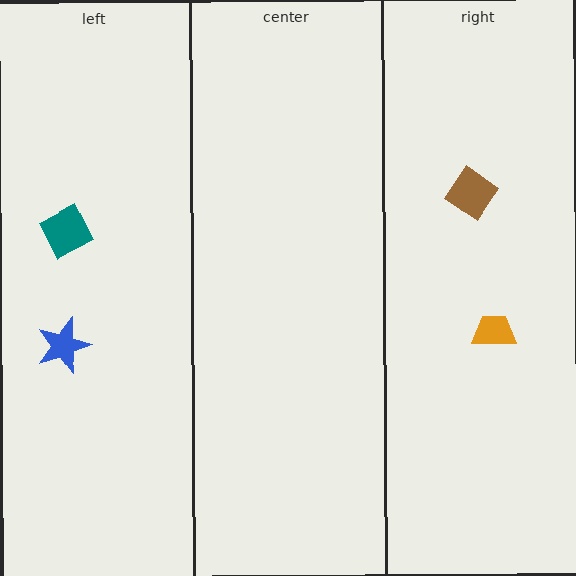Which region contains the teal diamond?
The left region.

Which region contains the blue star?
The left region.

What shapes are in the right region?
The brown diamond, the orange trapezoid.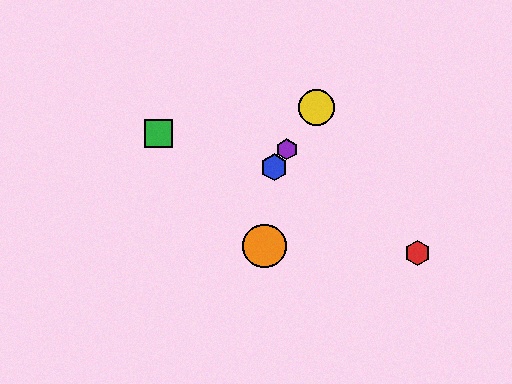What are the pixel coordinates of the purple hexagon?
The purple hexagon is at (287, 149).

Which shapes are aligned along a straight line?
The blue hexagon, the yellow circle, the purple hexagon are aligned along a straight line.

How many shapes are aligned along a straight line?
3 shapes (the blue hexagon, the yellow circle, the purple hexagon) are aligned along a straight line.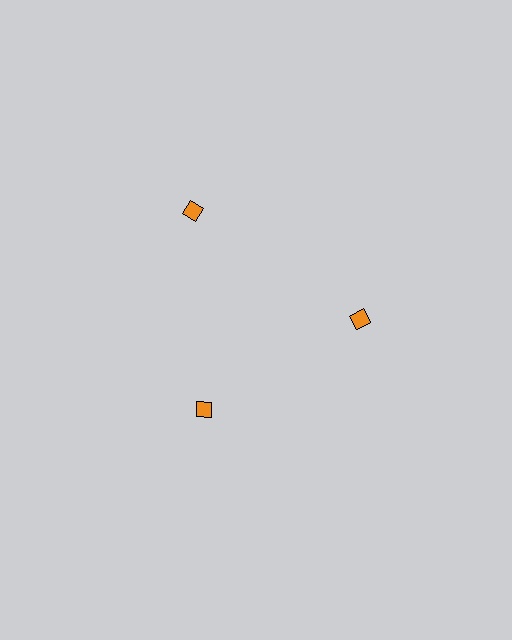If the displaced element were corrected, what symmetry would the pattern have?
It would have 3-fold rotational symmetry — the pattern would map onto itself every 120 degrees.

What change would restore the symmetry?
The symmetry would be restored by moving it inward, back onto the ring so that all 3 diamonds sit at equal angles and equal distance from the center.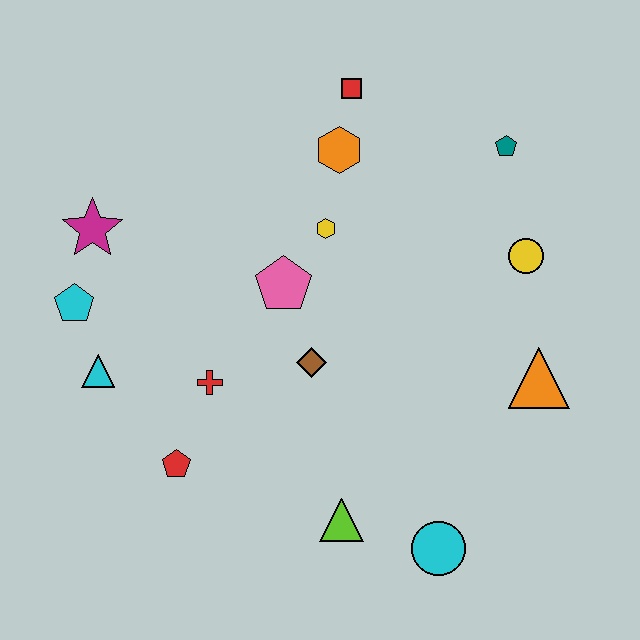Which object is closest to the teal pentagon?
The yellow circle is closest to the teal pentagon.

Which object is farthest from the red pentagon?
The teal pentagon is farthest from the red pentagon.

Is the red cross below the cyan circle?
No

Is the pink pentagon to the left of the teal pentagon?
Yes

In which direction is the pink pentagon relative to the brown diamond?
The pink pentagon is above the brown diamond.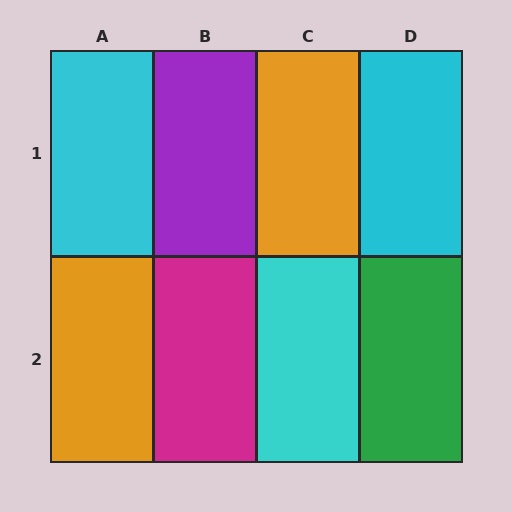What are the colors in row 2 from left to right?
Orange, magenta, cyan, green.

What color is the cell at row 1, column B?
Purple.